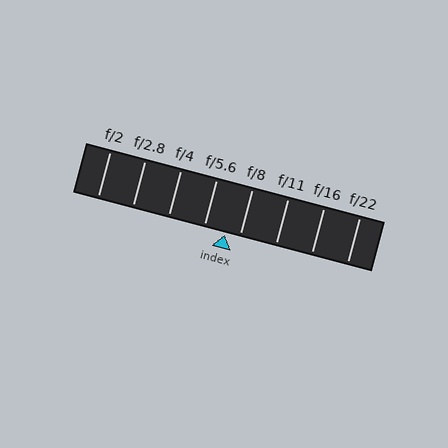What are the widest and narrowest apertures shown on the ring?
The widest aperture shown is f/2 and the narrowest is f/22.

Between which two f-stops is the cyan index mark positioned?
The index mark is between f/5.6 and f/8.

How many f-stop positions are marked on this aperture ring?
There are 8 f-stop positions marked.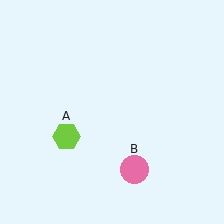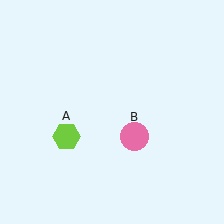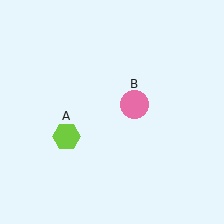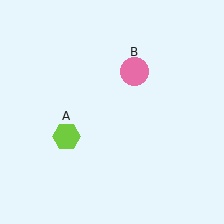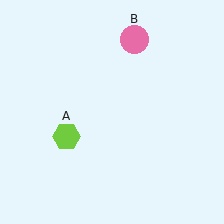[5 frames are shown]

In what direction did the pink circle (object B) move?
The pink circle (object B) moved up.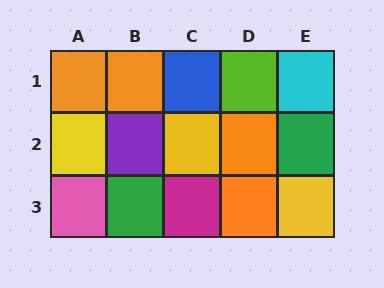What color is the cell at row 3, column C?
Magenta.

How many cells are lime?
1 cell is lime.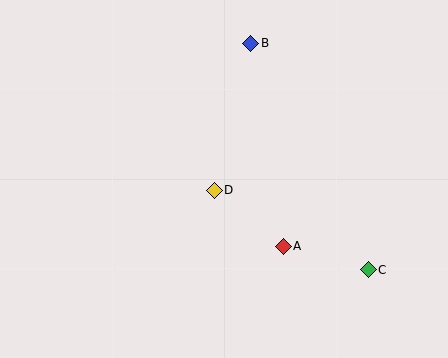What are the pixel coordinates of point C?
Point C is at (368, 270).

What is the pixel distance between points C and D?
The distance between C and D is 173 pixels.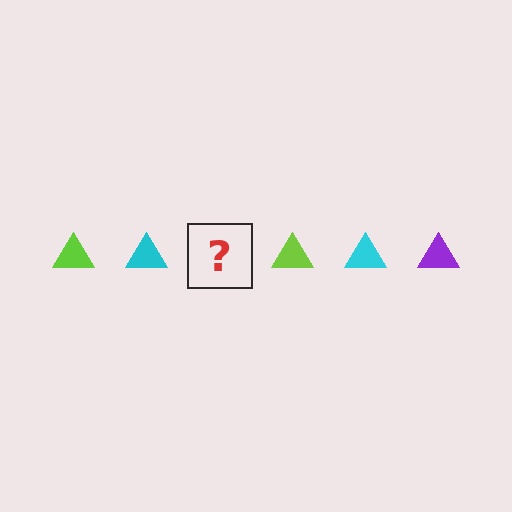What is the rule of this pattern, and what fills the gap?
The rule is that the pattern cycles through lime, cyan, purple triangles. The gap should be filled with a purple triangle.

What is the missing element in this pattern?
The missing element is a purple triangle.